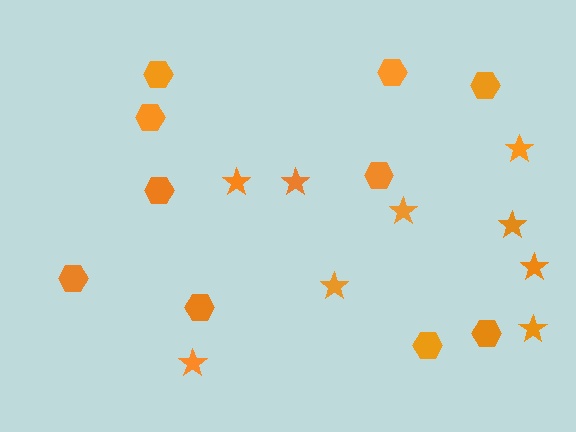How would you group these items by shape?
There are 2 groups: one group of stars (9) and one group of hexagons (10).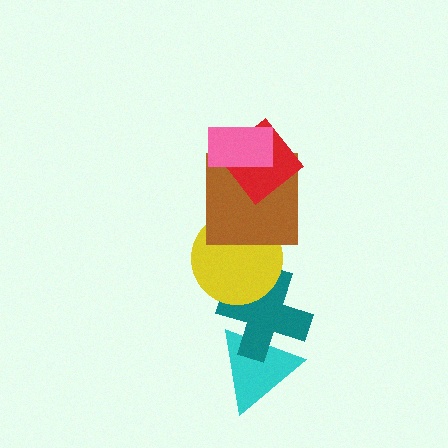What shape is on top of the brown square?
The red diamond is on top of the brown square.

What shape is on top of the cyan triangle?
The teal cross is on top of the cyan triangle.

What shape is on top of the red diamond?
The pink rectangle is on top of the red diamond.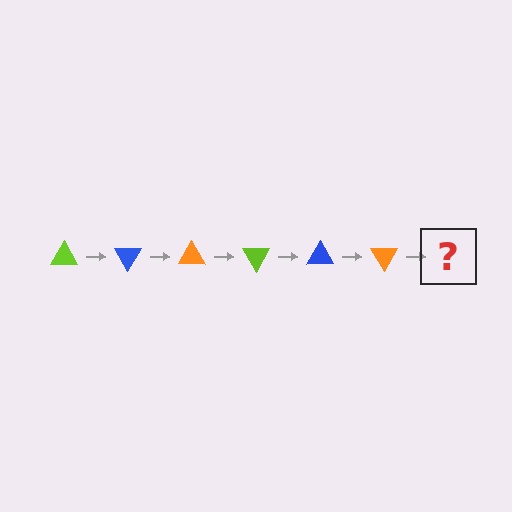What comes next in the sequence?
The next element should be a lime triangle, rotated 360 degrees from the start.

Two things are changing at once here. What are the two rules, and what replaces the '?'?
The two rules are that it rotates 60 degrees each step and the color cycles through lime, blue, and orange. The '?' should be a lime triangle, rotated 360 degrees from the start.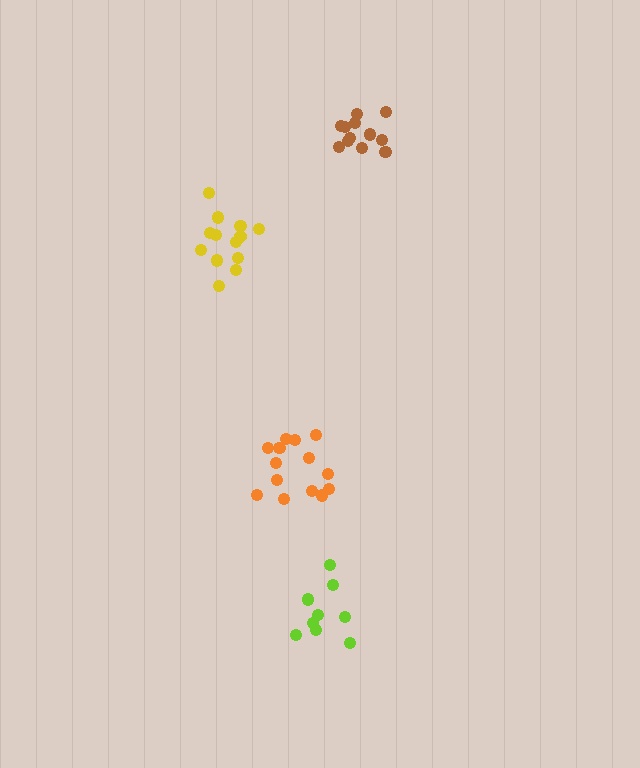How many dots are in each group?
Group 1: 14 dots, Group 2: 9 dots, Group 3: 12 dots, Group 4: 14 dots (49 total).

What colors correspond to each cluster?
The clusters are colored: yellow, lime, brown, orange.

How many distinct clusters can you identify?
There are 4 distinct clusters.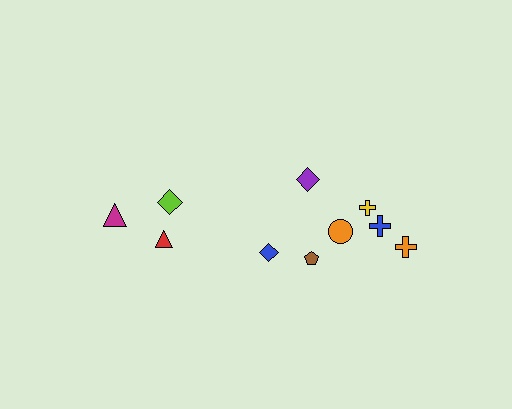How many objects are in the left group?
There are 4 objects.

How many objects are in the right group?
There are 6 objects.